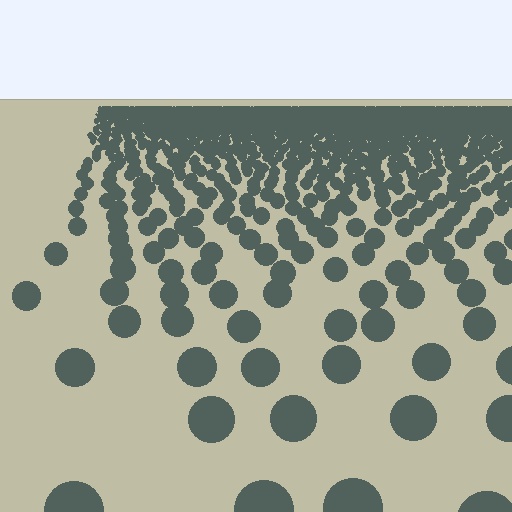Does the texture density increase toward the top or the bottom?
Density increases toward the top.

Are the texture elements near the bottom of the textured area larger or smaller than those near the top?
Larger. Near the bottom, elements are closer to the viewer and appear at a bigger on-screen size.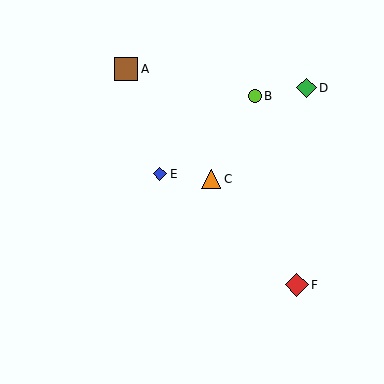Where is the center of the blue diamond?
The center of the blue diamond is at (160, 174).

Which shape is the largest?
The brown square (labeled A) is the largest.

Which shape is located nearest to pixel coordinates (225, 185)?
The orange triangle (labeled C) at (211, 179) is nearest to that location.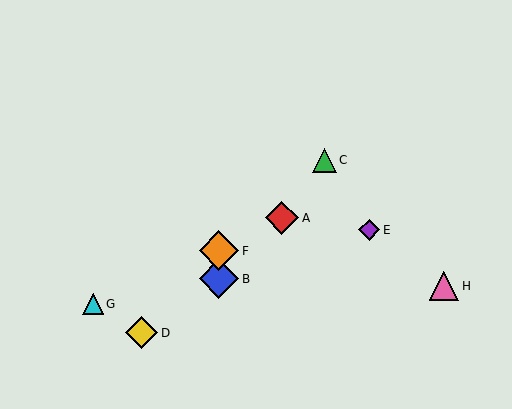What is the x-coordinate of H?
Object H is at x≈444.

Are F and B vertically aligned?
Yes, both are at x≈219.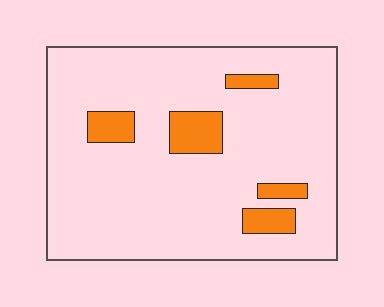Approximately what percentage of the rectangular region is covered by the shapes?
Approximately 10%.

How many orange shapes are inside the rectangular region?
5.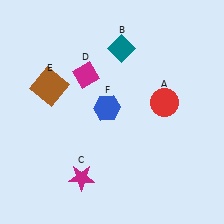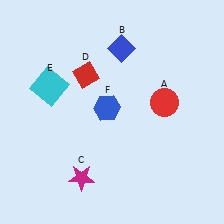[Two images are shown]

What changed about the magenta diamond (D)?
In Image 1, D is magenta. In Image 2, it changed to red.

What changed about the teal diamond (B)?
In Image 1, B is teal. In Image 2, it changed to blue.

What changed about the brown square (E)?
In Image 1, E is brown. In Image 2, it changed to cyan.